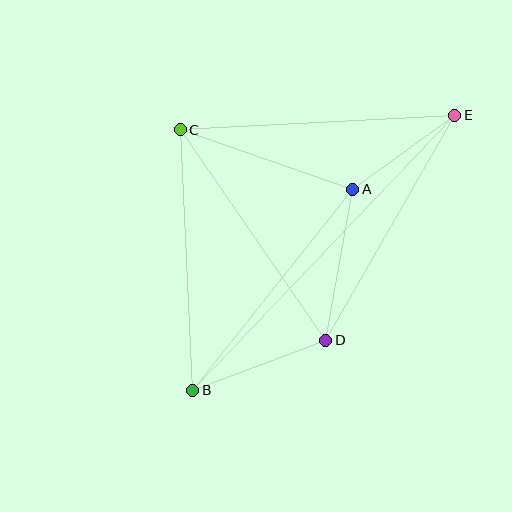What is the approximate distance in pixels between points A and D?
The distance between A and D is approximately 153 pixels.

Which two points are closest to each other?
Points A and E are closest to each other.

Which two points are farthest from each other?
Points B and E are farthest from each other.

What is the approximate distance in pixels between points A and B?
The distance between A and B is approximately 257 pixels.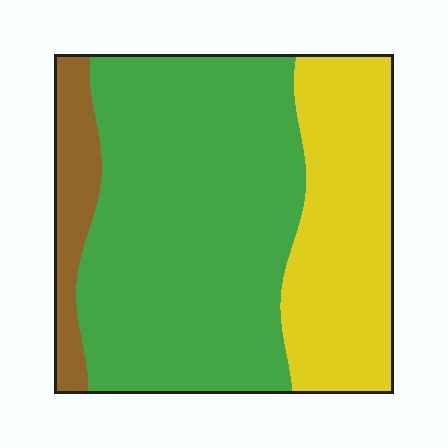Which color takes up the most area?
Green, at roughly 60%.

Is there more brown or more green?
Green.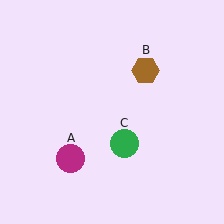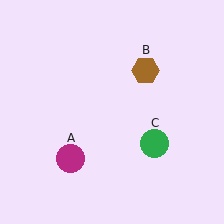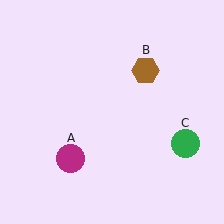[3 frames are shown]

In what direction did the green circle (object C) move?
The green circle (object C) moved right.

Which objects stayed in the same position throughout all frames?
Magenta circle (object A) and brown hexagon (object B) remained stationary.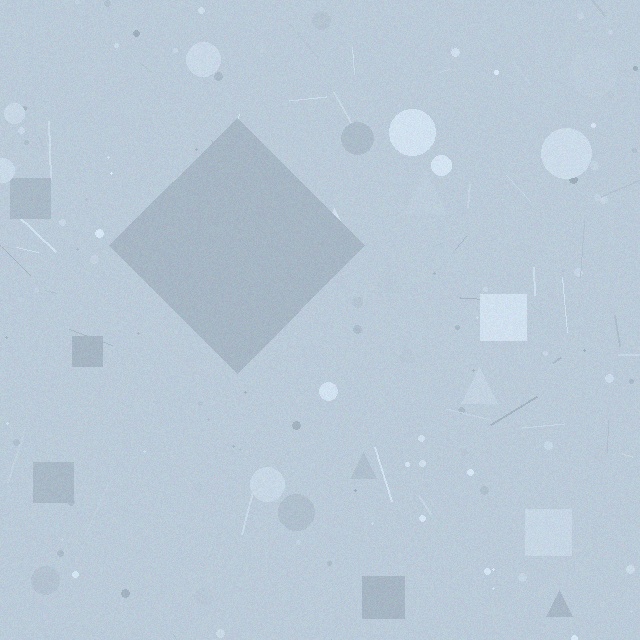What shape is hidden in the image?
A diamond is hidden in the image.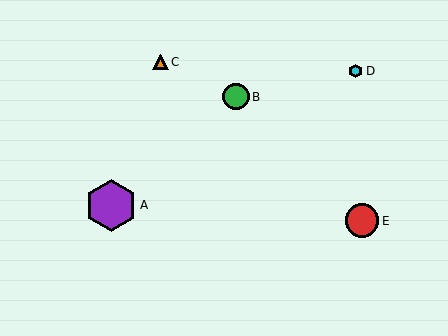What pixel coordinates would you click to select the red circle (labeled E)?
Click at (362, 221) to select the red circle E.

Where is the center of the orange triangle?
The center of the orange triangle is at (161, 62).